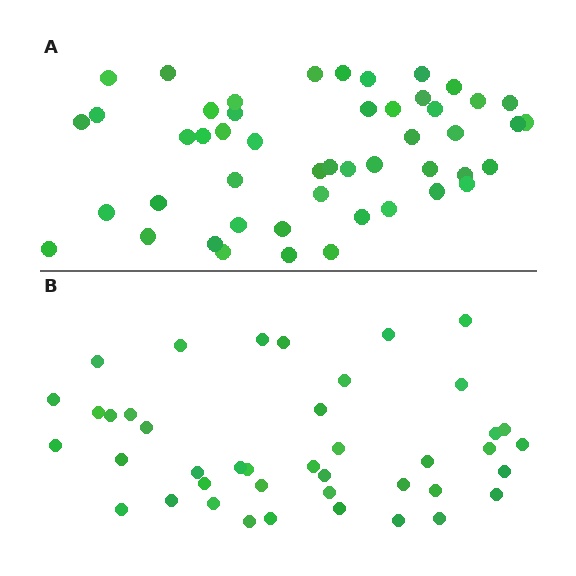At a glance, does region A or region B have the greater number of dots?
Region A (the top region) has more dots.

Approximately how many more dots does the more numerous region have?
Region A has roughly 8 or so more dots than region B.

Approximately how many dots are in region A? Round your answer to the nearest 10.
About 50 dots. (The exact count is 49, which rounds to 50.)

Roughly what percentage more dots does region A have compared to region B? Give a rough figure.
About 15% more.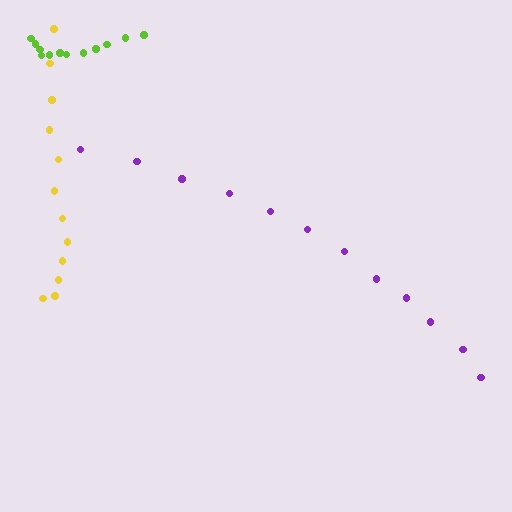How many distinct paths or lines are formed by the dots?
There are 3 distinct paths.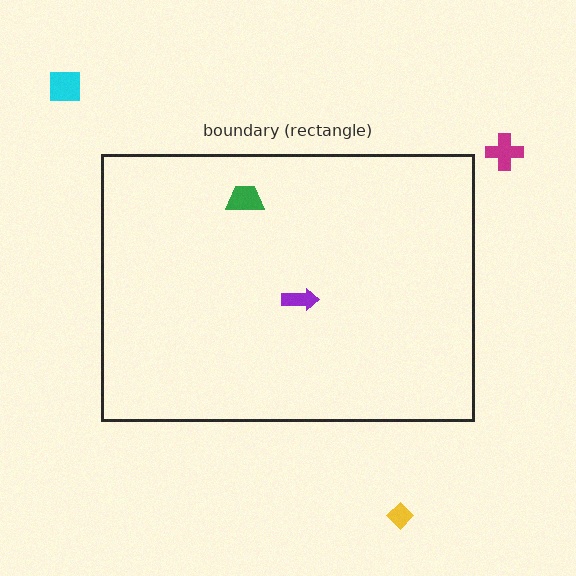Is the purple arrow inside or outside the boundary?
Inside.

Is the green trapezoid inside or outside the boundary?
Inside.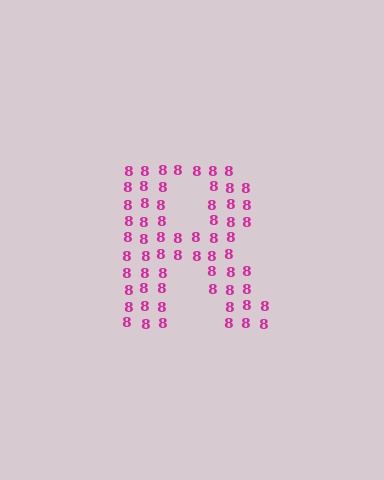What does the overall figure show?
The overall figure shows the letter R.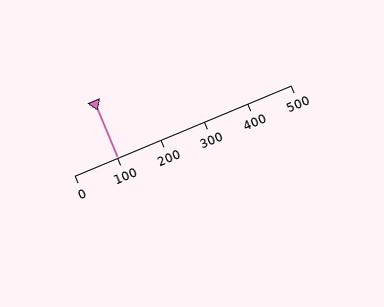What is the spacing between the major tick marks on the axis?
The major ticks are spaced 100 apart.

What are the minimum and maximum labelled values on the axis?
The axis runs from 0 to 500.